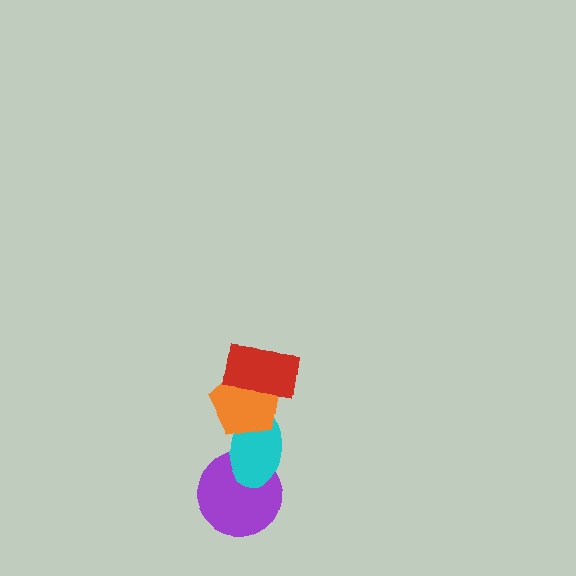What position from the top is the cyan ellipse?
The cyan ellipse is 3rd from the top.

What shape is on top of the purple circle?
The cyan ellipse is on top of the purple circle.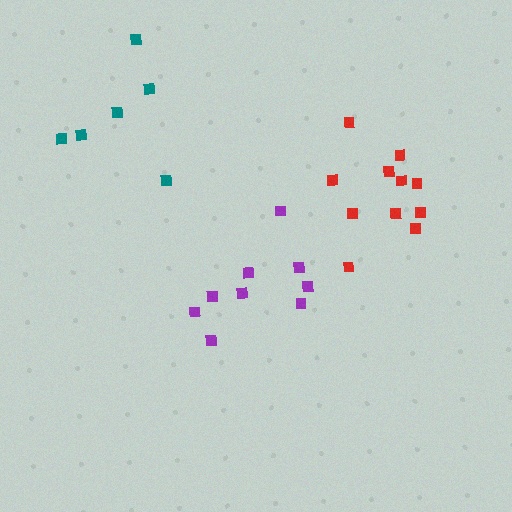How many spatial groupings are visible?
There are 3 spatial groupings.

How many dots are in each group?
Group 1: 9 dots, Group 2: 6 dots, Group 3: 11 dots (26 total).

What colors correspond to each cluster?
The clusters are colored: purple, teal, red.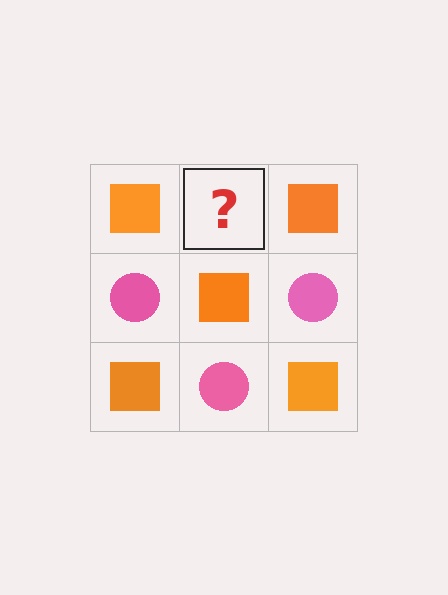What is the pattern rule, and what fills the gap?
The rule is that it alternates orange square and pink circle in a checkerboard pattern. The gap should be filled with a pink circle.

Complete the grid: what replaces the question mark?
The question mark should be replaced with a pink circle.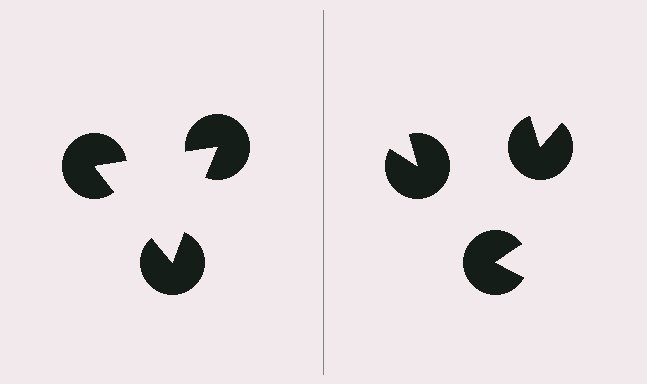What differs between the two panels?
The pac-man discs are positioned identically on both sides; only the wedge orientations differ. On the left they align to a triangle; on the right they are misaligned.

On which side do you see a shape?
An illusory triangle appears on the left side. On the right side the wedge cuts are rotated, so no coherent shape forms.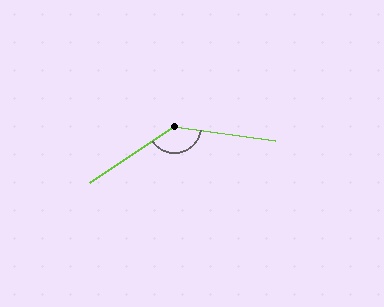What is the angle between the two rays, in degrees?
Approximately 139 degrees.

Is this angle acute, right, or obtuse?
It is obtuse.